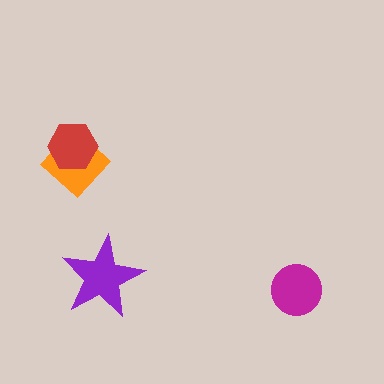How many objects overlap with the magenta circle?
0 objects overlap with the magenta circle.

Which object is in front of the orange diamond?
The red hexagon is in front of the orange diamond.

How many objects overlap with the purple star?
0 objects overlap with the purple star.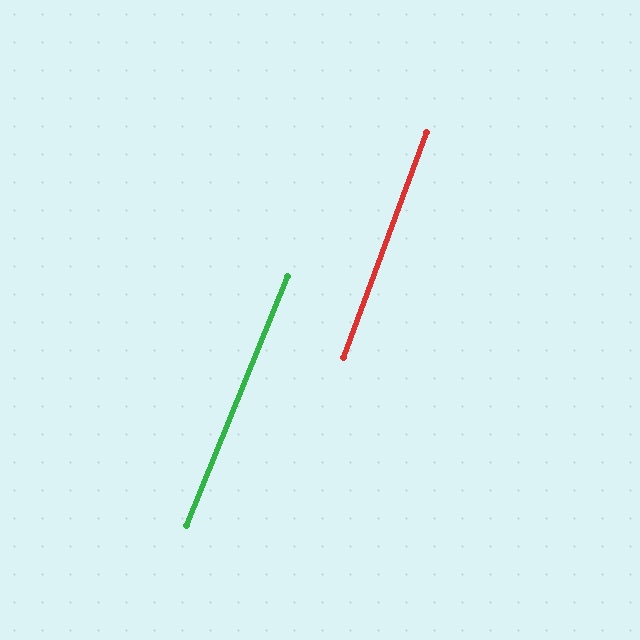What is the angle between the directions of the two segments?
Approximately 2 degrees.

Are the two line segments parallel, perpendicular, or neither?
Parallel — their directions differ by only 1.8°.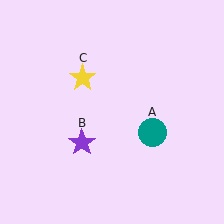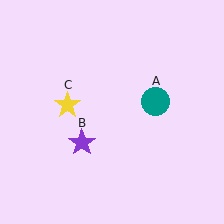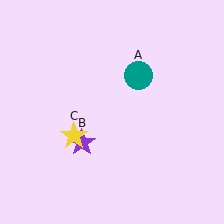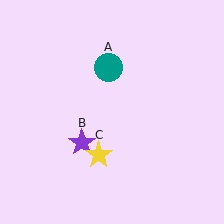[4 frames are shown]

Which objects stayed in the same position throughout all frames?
Purple star (object B) remained stationary.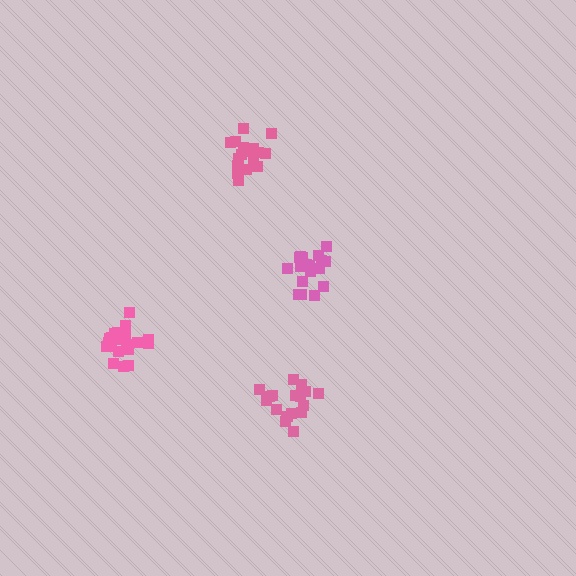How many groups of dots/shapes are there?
There are 4 groups.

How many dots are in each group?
Group 1: 19 dots, Group 2: 20 dots, Group 3: 21 dots, Group 4: 17 dots (77 total).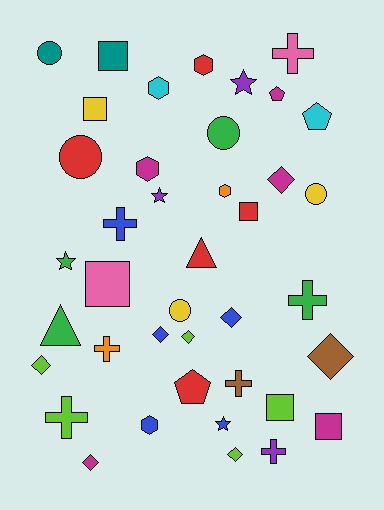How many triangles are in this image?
There are 2 triangles.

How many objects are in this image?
There are 40 objects.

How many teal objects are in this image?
There are 2 teal objects.